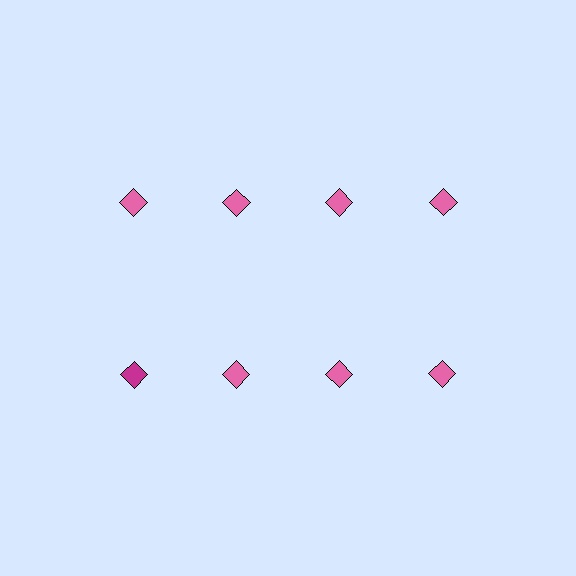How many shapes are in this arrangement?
There are 8 shapes arranged in a grid pattern.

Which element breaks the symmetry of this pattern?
The magenta diamond in the second row, leftmost column breaks the symmetry. All other shapes are pink diamonds.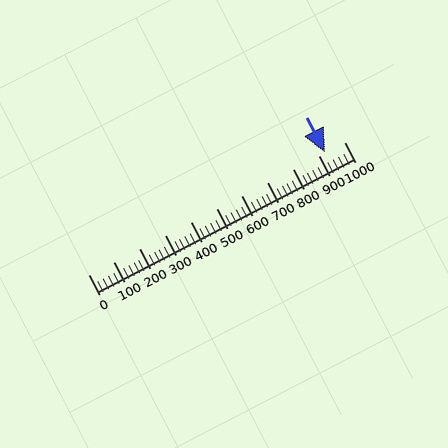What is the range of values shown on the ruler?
The ruler shows values from 0 to 1000.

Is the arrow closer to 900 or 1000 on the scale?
The arrow is closer to 900.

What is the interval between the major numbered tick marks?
The major tick marks are spaced 100 units apart.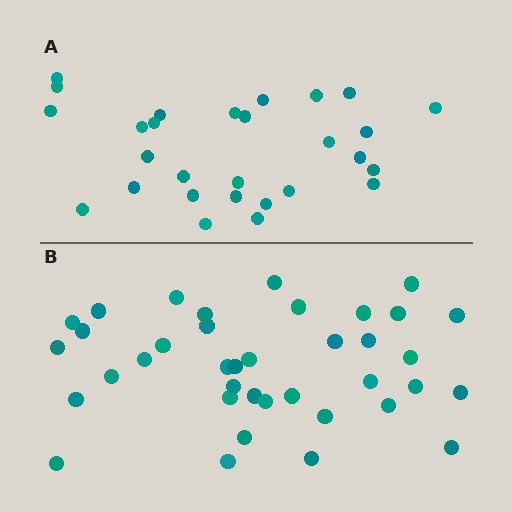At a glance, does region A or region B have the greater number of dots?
Region B (the bottom region) has more dots.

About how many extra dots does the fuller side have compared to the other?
Region B has roughly 10 or so more dots than region A.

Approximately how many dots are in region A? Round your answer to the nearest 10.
About 30 dots. (The exact count is 28, which rounds to 30.)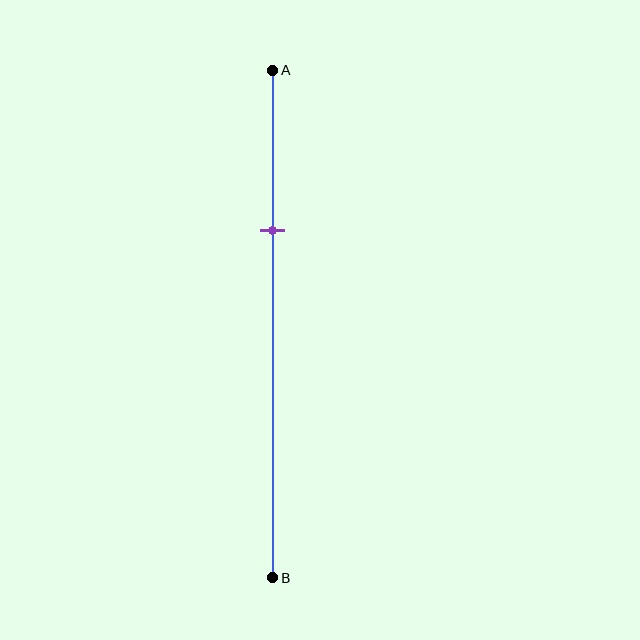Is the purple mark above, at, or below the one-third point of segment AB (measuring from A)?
The purple mark is approximately at the one-third point of segment AB.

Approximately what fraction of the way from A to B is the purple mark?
The purple mark is approximately 30% of the way from A to B.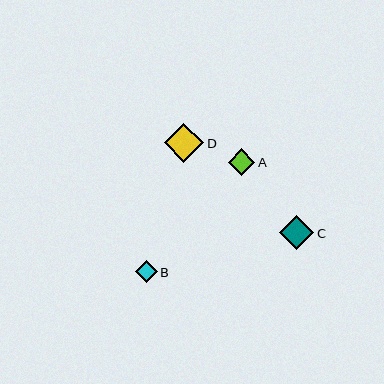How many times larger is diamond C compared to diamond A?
Diamond C is approximately 1.3 times the size of diamond A.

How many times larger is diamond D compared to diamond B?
Diamond D is approximately 1.8 times the size of diamond B.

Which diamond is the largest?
Diamond D is the largest with a size of approximately 39 pixels.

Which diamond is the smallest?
Diamond B is the smallest with a size of approximately 22 pixels.